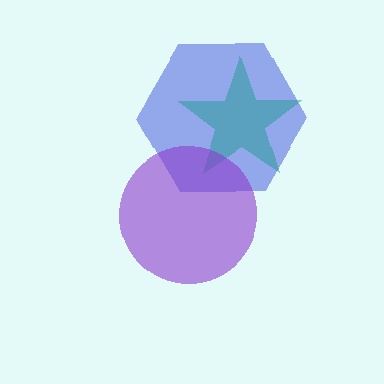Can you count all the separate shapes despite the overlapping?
Yes, there are 3 separate shapes.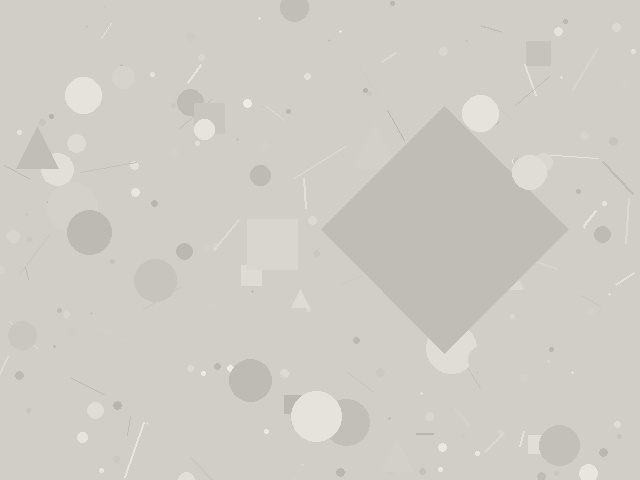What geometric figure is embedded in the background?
A diamond is embedded in the background.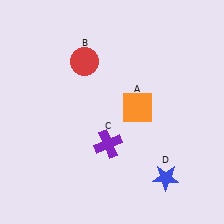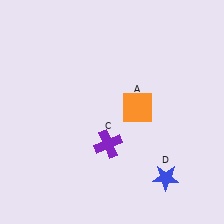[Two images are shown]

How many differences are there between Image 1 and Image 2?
There is 1 difference between the two images.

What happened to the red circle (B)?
The red circle (B) was removed in Image 2. It was in the top-left area of Image 1.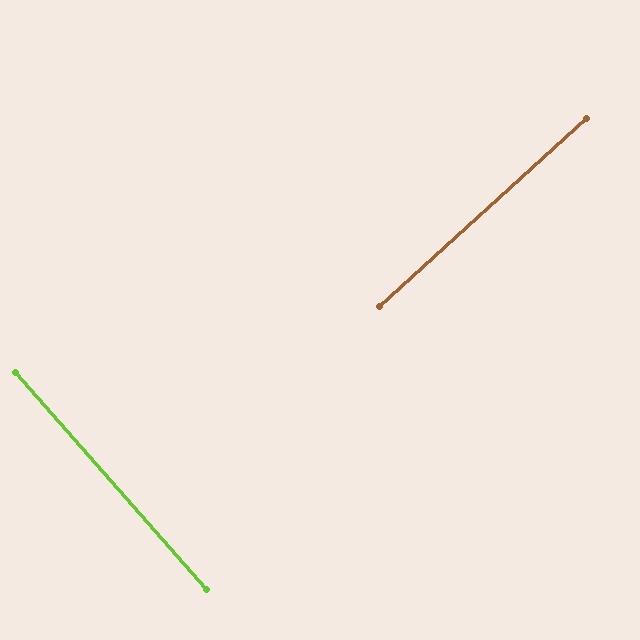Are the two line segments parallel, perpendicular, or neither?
Perpendicular — they meet at approximately 89°.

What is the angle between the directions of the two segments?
Approximately 89 degrees.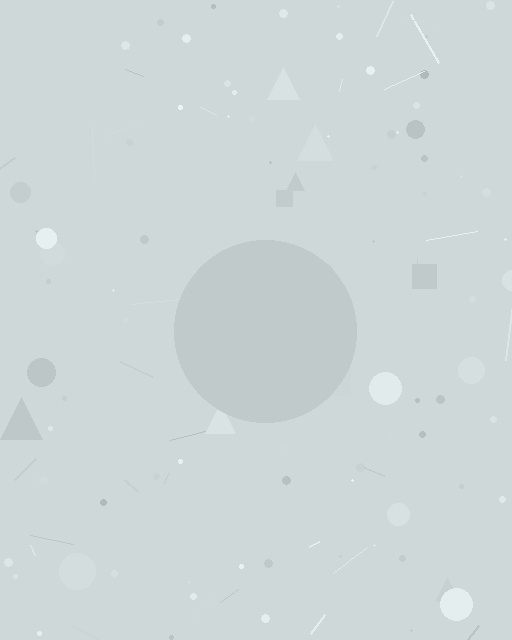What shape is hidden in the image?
A circle is hidden in the image.